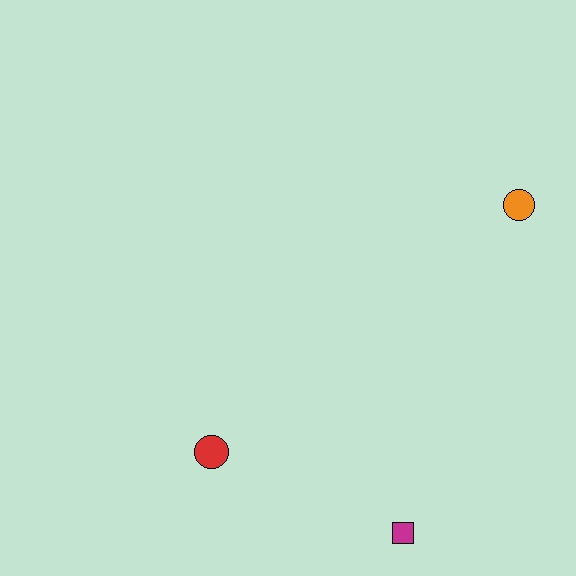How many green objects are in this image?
There are no green objects.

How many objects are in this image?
There are 3 objects.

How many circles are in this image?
There are 2 circles.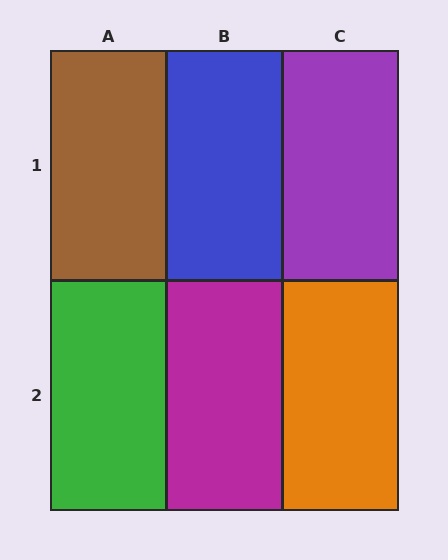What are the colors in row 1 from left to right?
Brown, blue, purple.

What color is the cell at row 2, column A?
Green.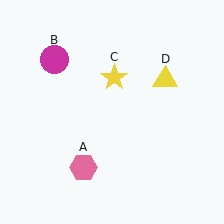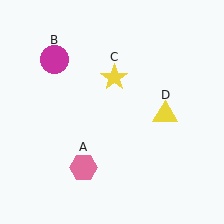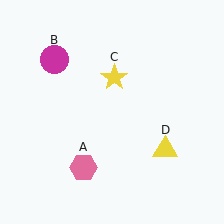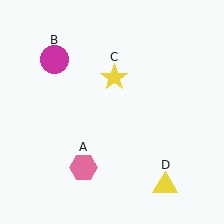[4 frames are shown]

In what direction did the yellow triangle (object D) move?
The yellow triangle (object D) moved down.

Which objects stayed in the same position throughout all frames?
Pink hexagon (object A) and magenta circle (object B) and yellow star (object C) remained stationary.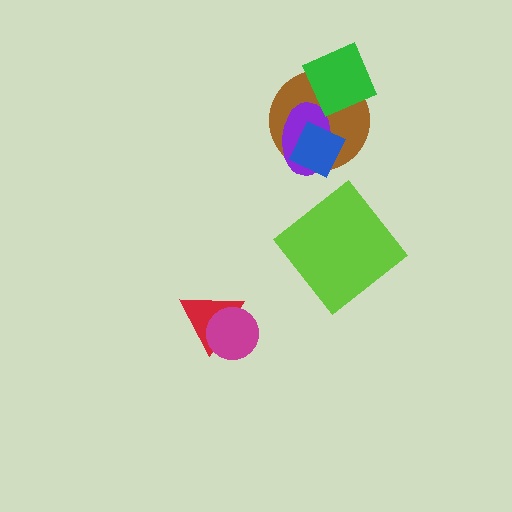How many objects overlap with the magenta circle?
1 object overlaps with the magenta circle.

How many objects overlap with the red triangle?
1 object overlaps with the red triangle.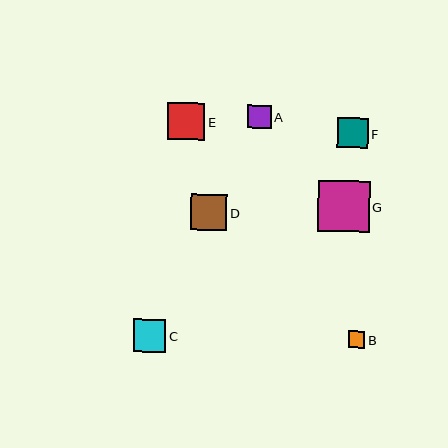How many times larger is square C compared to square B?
Square C is approximately 2.0 times the size of square B.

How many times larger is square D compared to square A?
Square D is approximately 1.5 times the size of square A.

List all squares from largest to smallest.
From largest to smallest: G, E, D, C, F, A, B.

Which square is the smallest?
Square B is the smallest with a size of approximately 17 pixels.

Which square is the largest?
Square G is the largest with a size of approximately 52 pixels.